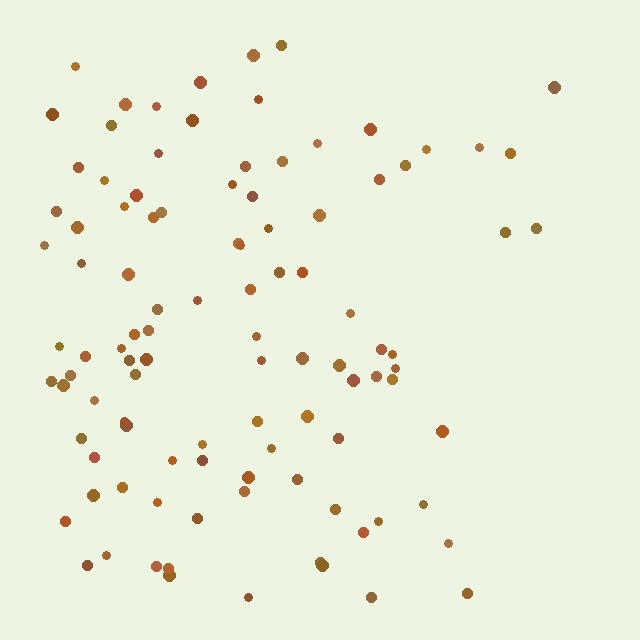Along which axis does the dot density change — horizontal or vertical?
Horizontal.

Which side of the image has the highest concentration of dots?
The left.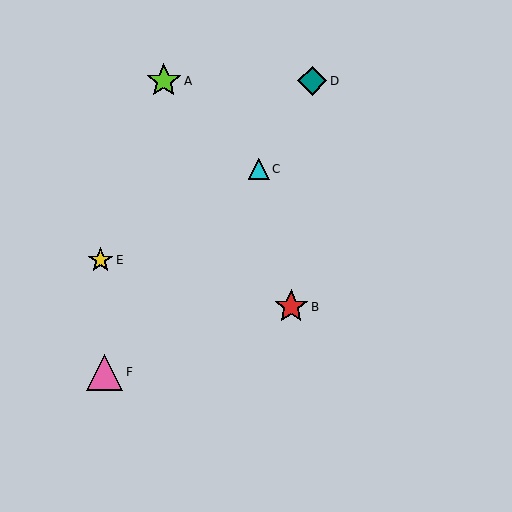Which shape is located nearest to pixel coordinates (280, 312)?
The red star (labeled B) at (291, 307) is nearest to that location.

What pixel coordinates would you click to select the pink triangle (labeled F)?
Click at (105, 372) to select the pink triangle F.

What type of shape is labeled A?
Shape A is a lime star.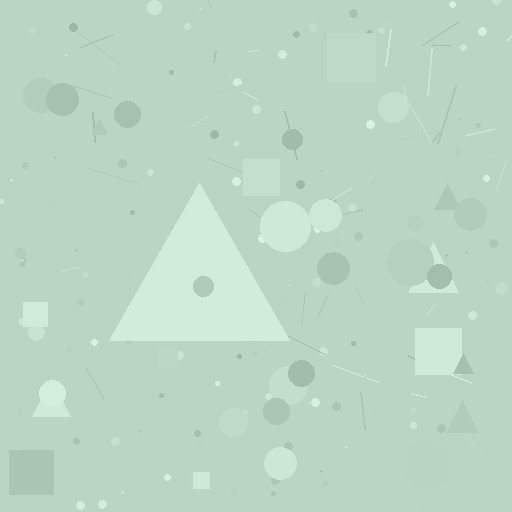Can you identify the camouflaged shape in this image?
The camouflaged shape is a triangle.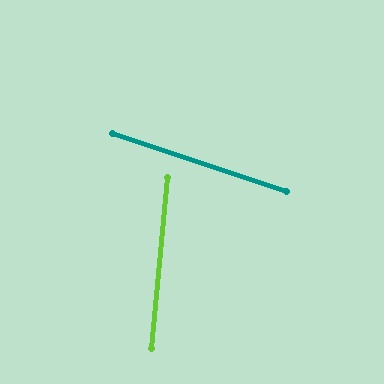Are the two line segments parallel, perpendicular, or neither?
Neither parallel nor perpendicular — they differ by about 77°.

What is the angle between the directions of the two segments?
Approximately 77 degrees.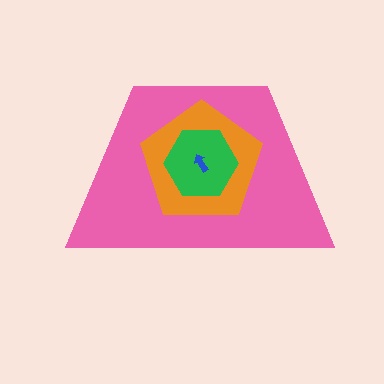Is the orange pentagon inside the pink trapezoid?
Yes.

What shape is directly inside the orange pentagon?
The green hexagon.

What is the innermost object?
The blue arrow.